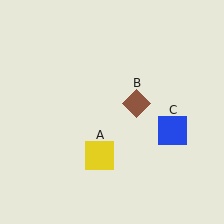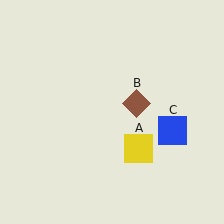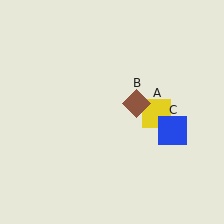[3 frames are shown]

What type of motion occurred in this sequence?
The yellow square (object A) rotated counterclockwise around the center of the scene.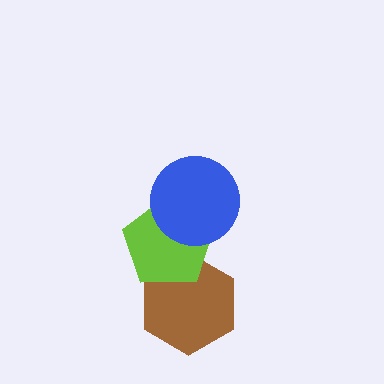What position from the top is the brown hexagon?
The brown hexagon is 3rd from the top.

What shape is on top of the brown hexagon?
The lime pentagon is on top of the brown hexagon.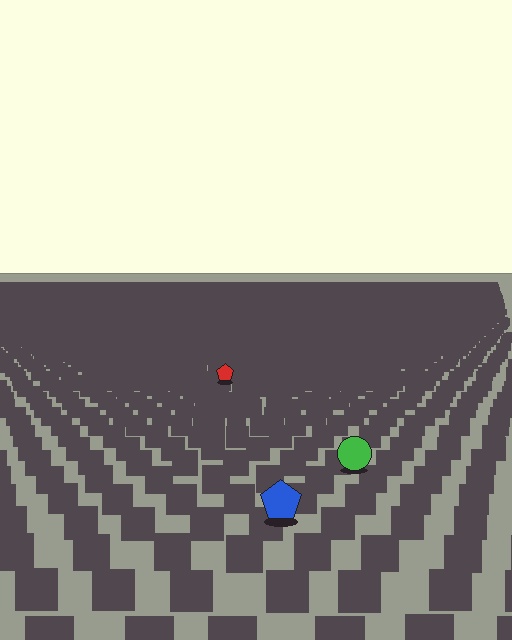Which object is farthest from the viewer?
The red pentagon is farthest from the viewer. It appears smaller and the ground texture around it is denser.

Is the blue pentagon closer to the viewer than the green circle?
Yes. The blue pentagon is closer — you can tell from the texture gradient: the ground texture is coarser near it.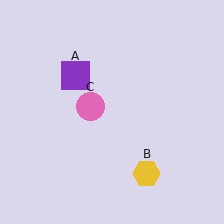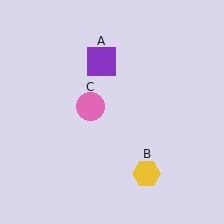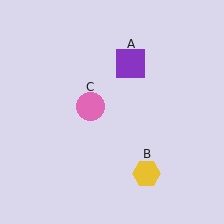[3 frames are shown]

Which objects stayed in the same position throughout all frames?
Yellow hexagon (object B) and pink circle (object C) remained stationary.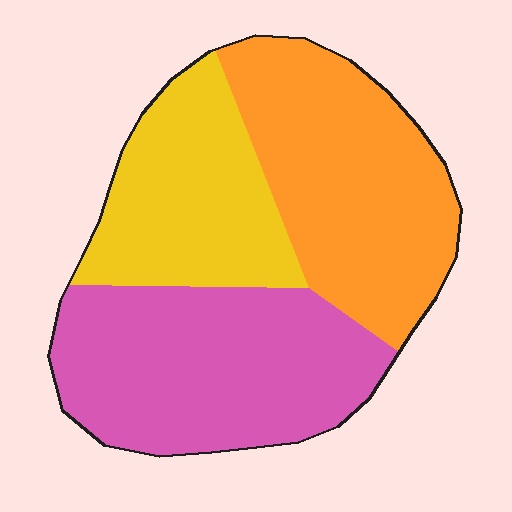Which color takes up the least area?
Yellow, at roughly 25%.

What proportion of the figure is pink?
Pink covers 38% of the figure.